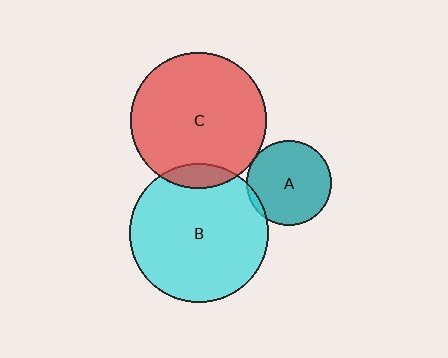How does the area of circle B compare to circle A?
Approximately 2.7 times.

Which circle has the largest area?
Circle B (cyan).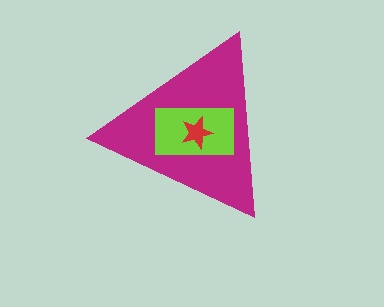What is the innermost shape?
The red star.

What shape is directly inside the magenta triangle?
The lime rectangle.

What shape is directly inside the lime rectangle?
The red star.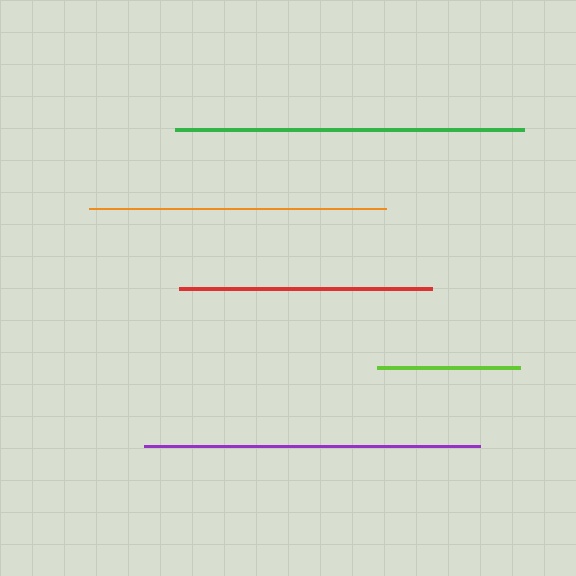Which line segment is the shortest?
The lime line is the shortest at approximately 143 pixels.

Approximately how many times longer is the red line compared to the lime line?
The red line is approximately 1.8 times the length of the lime line.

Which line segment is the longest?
The green line is the longest at approximately 349 pixels.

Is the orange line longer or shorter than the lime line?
The orange line is longer than the lime line.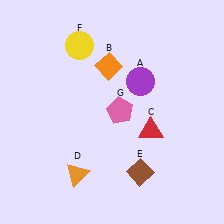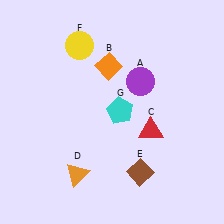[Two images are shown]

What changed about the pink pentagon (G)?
In Image 1, G is pink. In Image 2, it changed to cyan.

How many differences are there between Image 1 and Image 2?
There is 1 difference between the two images.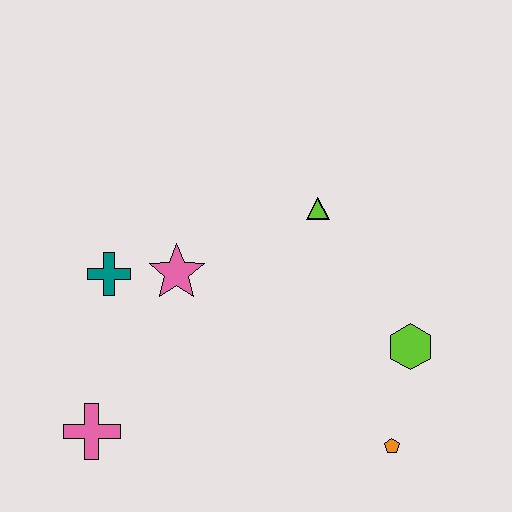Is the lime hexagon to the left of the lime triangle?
No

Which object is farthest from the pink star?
The orange pentagon is farthest from the pink star.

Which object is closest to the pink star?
The teal cross is closest to the pink star.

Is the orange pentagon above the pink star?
No